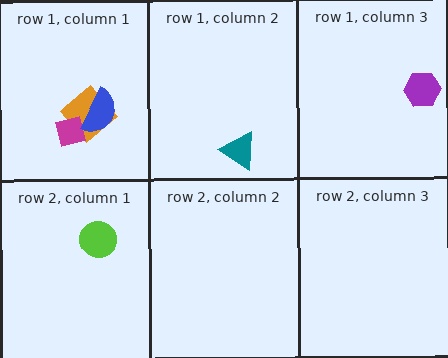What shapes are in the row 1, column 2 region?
The teal triangle.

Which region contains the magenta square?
The row 1, column 1 region.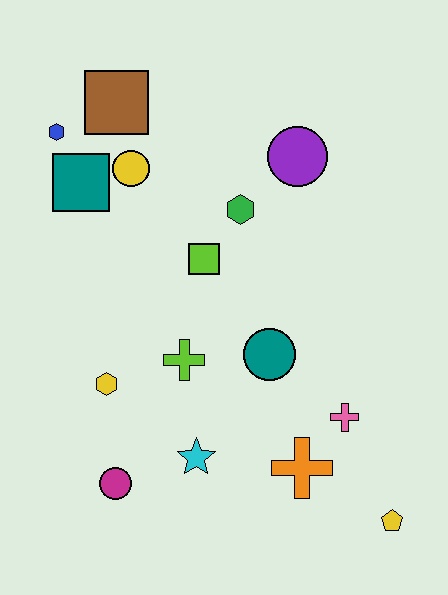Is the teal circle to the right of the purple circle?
No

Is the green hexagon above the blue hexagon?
No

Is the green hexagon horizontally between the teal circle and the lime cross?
Yes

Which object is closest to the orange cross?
The pink cross is closest to the orange cross.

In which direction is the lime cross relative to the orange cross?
The lime cross is to the left of the orange cross.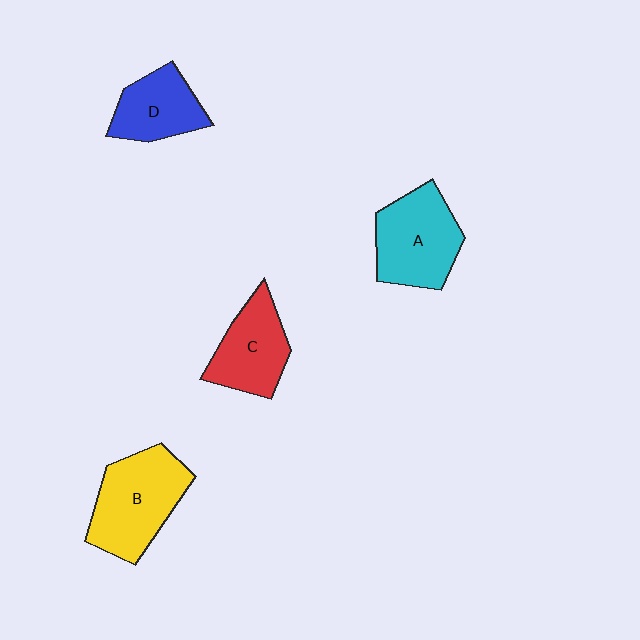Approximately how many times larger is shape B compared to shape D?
Approximately 1.5 times.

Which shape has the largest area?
Shape B (yellow).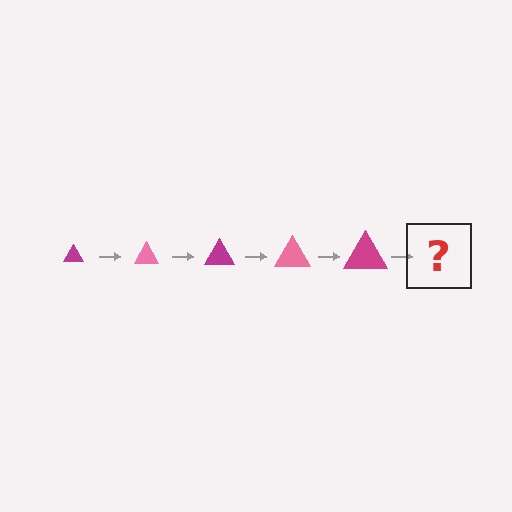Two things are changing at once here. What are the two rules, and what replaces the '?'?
The two rules are that the triangle grows larger each step and the color cycles through magenta and pink. The '?' should be a pink triangle, larger than the previous one.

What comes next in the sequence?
The next element should be a pink triangle, larger than the previous one.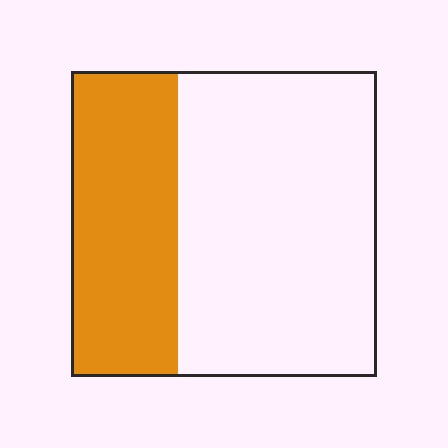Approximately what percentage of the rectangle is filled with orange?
Approximately 35%.